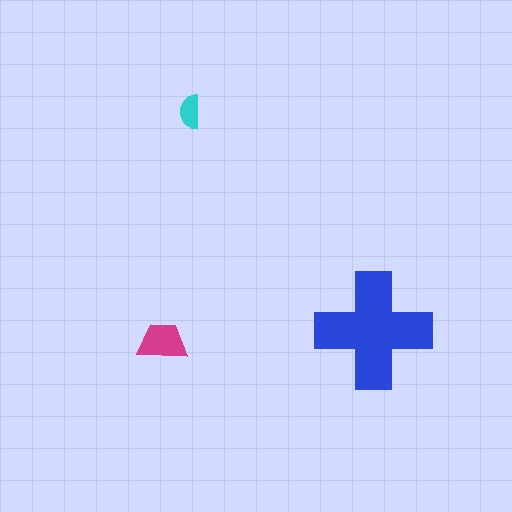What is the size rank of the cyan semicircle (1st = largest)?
3rd.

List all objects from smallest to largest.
The cyan semicircle, the magenta trapezoid, the blue cross.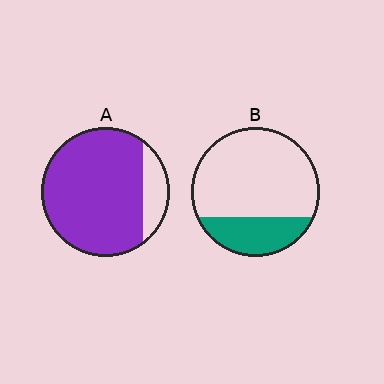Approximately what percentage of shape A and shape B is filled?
A is approximately 85% and B is approximately 25%.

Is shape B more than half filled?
No.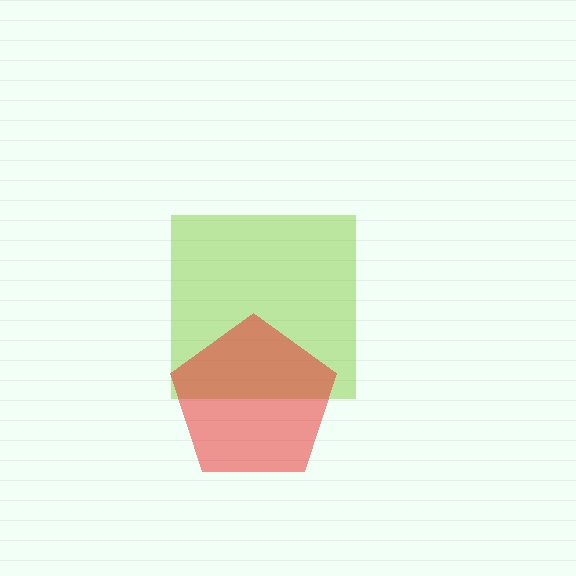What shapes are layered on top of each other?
The layered shapes are: a lime square, a red pentagon.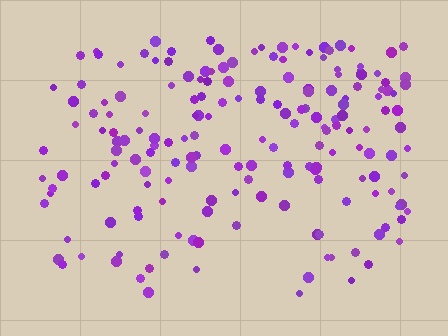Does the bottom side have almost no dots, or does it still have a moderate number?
Still a moderate number, just noticeably fewer than the top.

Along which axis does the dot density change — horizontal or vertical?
Vertical.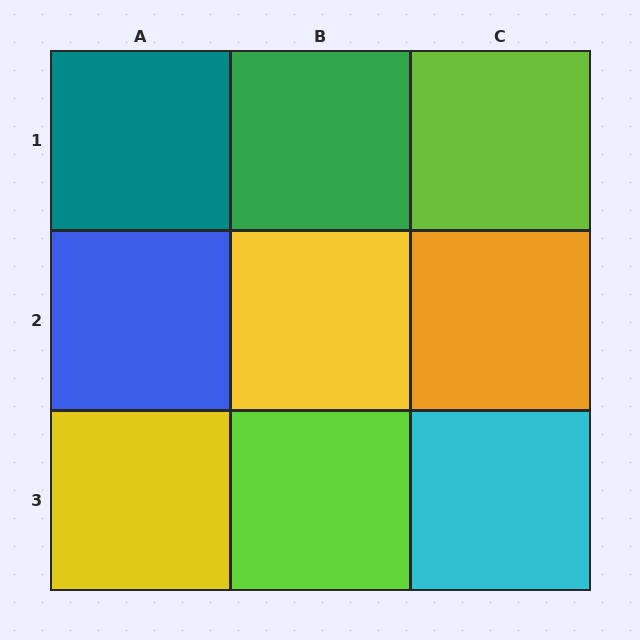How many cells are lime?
2 cells are lime.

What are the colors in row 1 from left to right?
Teal, green, lime.